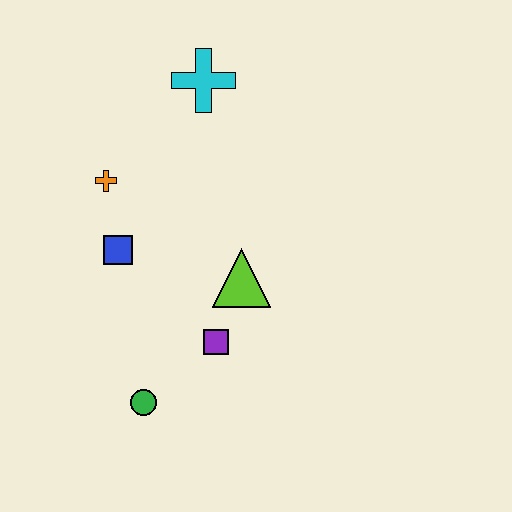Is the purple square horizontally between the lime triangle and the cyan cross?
Yes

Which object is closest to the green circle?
The purple square is closest to the green circle.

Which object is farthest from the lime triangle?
The cyan cross is farthest from the lime triangle.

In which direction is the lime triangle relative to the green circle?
The lime triangle is above the green circle.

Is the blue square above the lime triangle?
Yes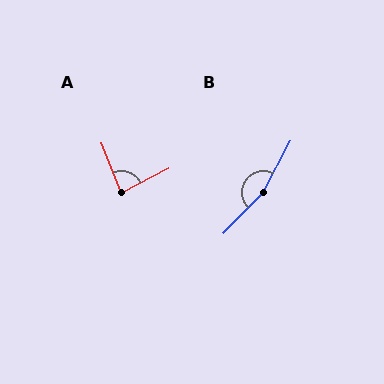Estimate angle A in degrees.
Approximately 84 degrees.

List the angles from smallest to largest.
A (84°), B (164°).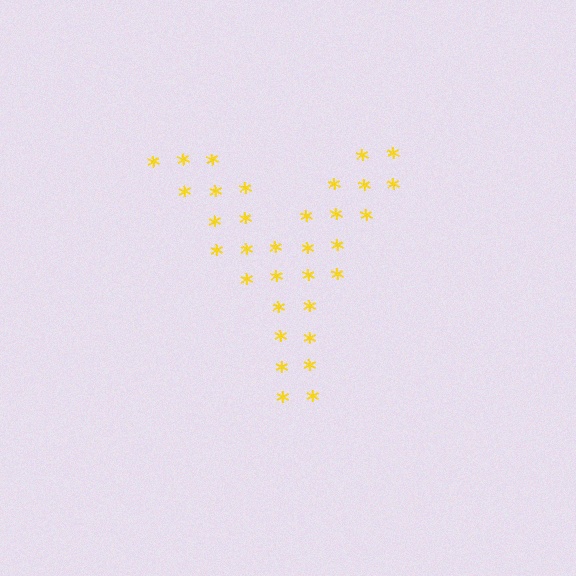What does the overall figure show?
The overall figure shows the letter Y.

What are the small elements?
The small elements are asterisks.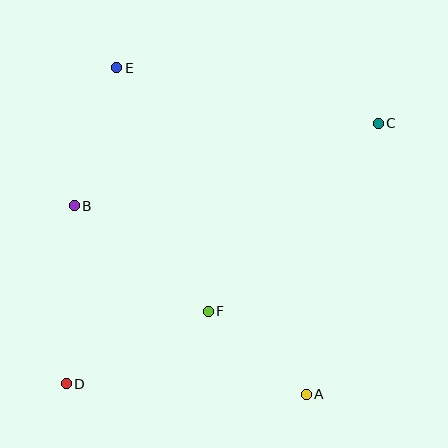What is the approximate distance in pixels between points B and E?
The distance between B and E is approximately 145 pixels.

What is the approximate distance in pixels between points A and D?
The distance between A and D is approximately 240 pixels.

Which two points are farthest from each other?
Points C and D are farthest from each other.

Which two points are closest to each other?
Points A and F are closest to each other.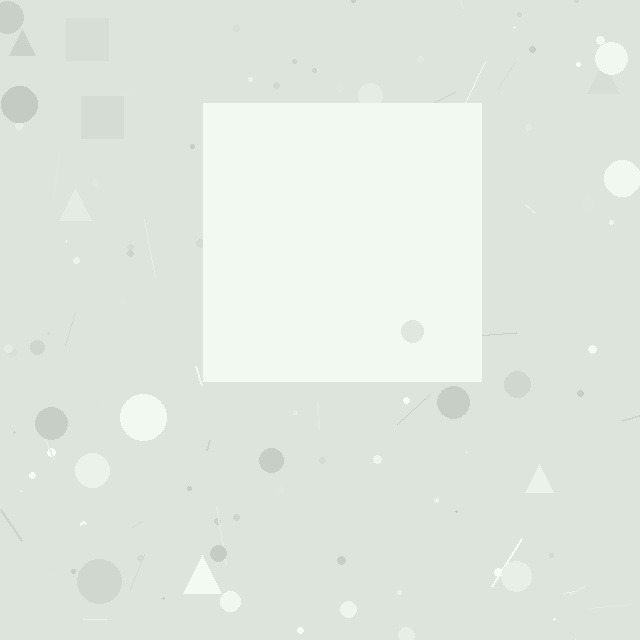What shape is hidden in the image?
A square is hidden in the image.